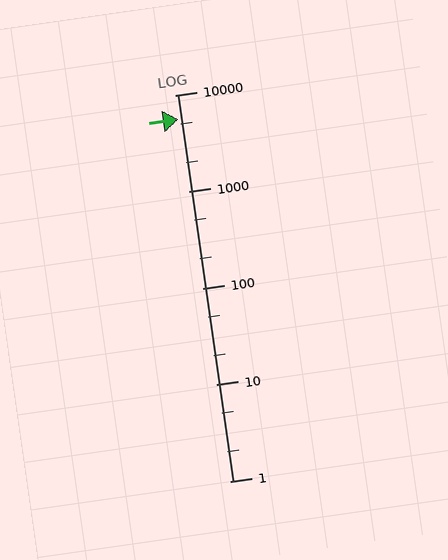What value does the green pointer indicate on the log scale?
The pointer indicates approximately 5600.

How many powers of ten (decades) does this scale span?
The scale spans 4 decades, from 1 to 10000.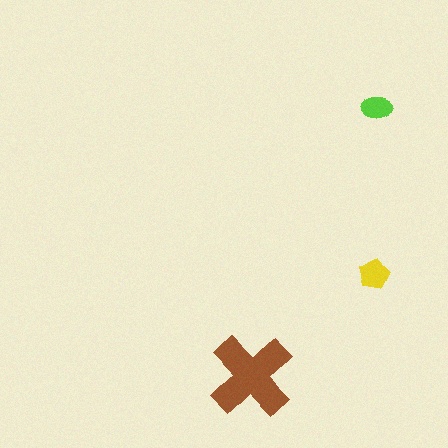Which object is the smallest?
The lime ellipse.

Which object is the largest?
The brown cross.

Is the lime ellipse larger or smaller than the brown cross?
Smaller.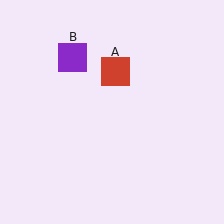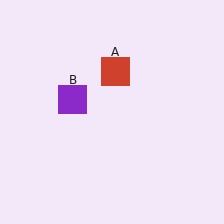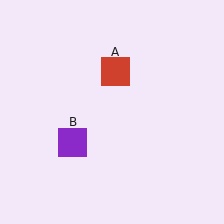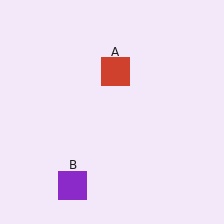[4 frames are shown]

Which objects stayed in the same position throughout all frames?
Red square (object A) remained stationary.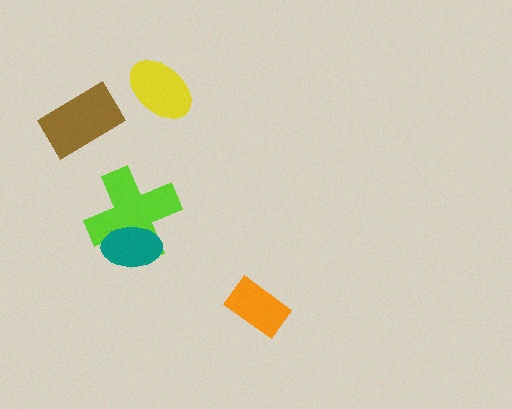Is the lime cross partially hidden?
Yes, it is partially covered by another shape.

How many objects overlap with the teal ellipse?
1 object overlaps with the teal ellipse.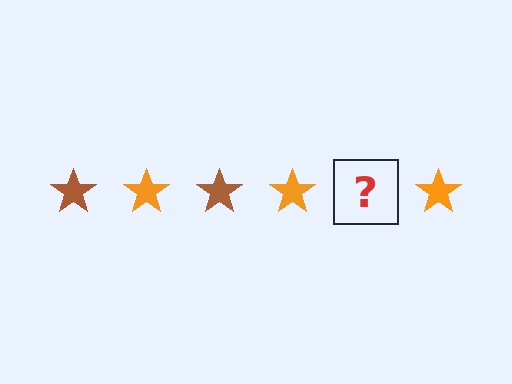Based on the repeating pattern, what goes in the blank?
The blank should be a brown star.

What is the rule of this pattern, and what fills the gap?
The rule is that the pattern cycles through brown, orange stars. The gap should be filled with a brown star.